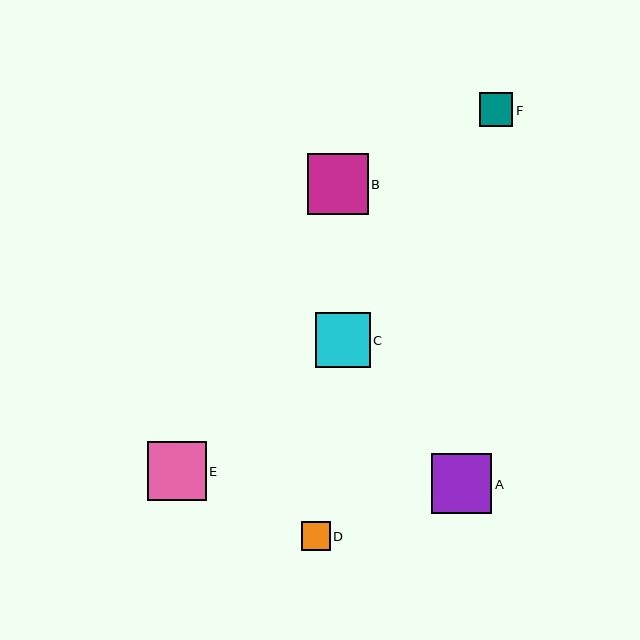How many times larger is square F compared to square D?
Square F is approximately 1.2 times the size of square D.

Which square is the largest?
Square B is the largest with a size of approximately 60 pixels.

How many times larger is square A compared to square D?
Square A is approximately 2.1 times the size of square D.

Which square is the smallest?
Square D is the smallest with a size of approximately 29 pixels.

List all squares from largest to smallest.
From largest to smallest: B, A, E, C, F, D.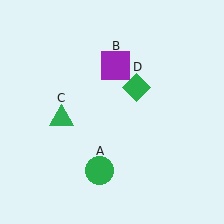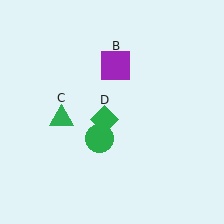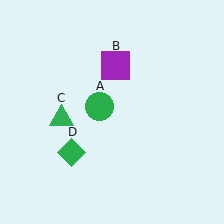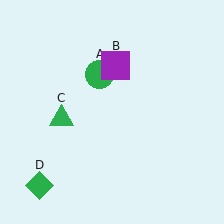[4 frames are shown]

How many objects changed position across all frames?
2 objects changed position: green circle (object A), green diamond (object D).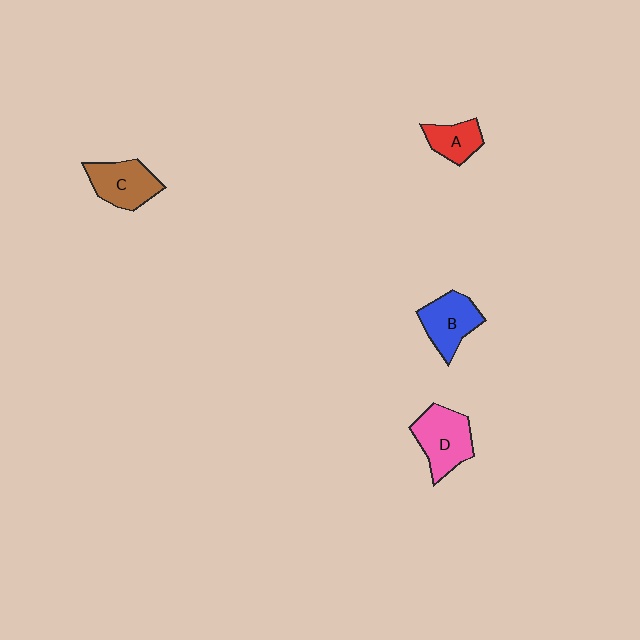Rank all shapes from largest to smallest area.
From largest to smallest: D (pink), C (brown), B (blue), A (red).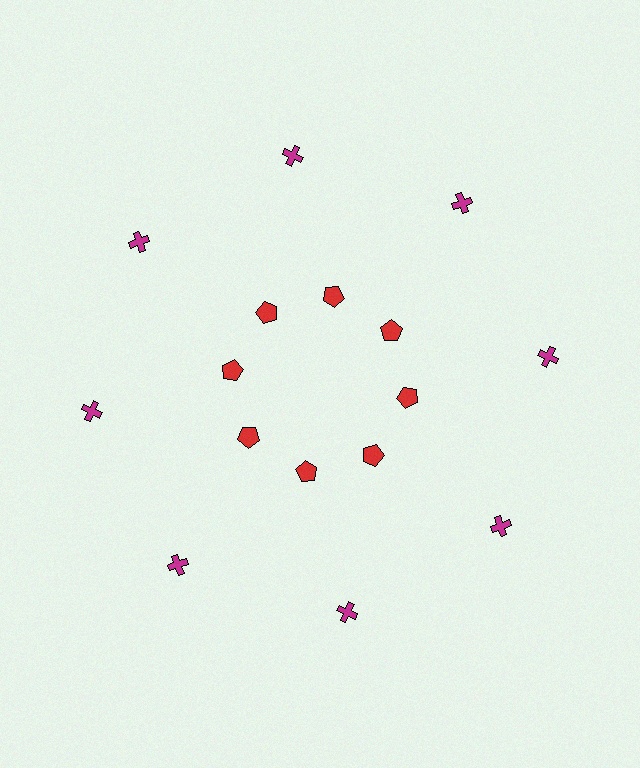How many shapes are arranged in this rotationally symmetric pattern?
There are 16 shapes, arranged in 8 groups of 2.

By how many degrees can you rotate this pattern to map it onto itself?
The pattern maps onto itself every 45 degrees of rotation.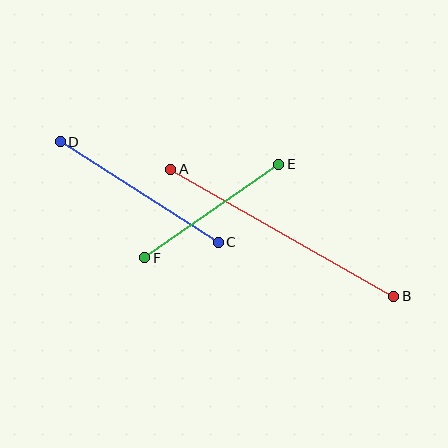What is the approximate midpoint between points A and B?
The midpoint is at approximately (282, 233) pixels.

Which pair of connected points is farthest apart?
Points A and B are farthest apart.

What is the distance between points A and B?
The distance is approximately 257 pixels.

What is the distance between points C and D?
The distance is approximately 187 pixels.